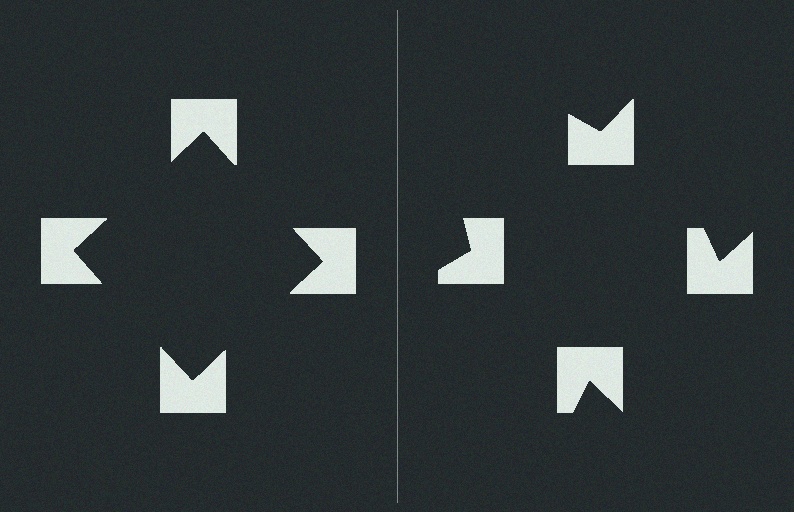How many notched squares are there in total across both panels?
8 — 4 on each side.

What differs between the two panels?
The notched squares are positioned identically on both sides; only the wedge orientations differ. On the left they align to a square; on the right they are misaligned.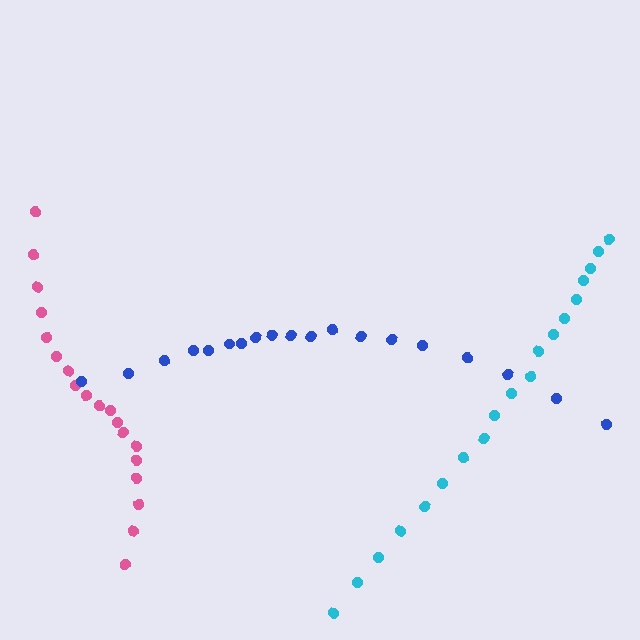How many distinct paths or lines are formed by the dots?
There are 3 distinct paths.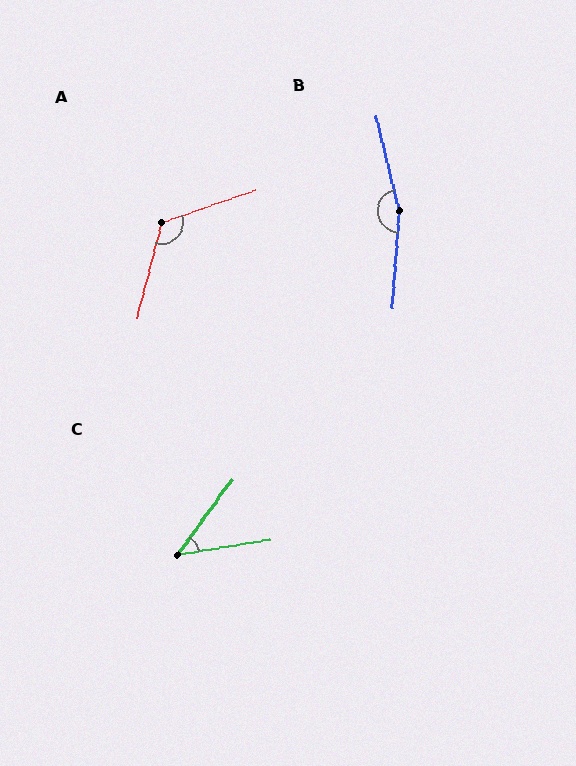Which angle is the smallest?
C, at approximately 45 degrees.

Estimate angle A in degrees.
Approximately 124 degrees.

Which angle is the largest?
B, at approximately 163 degrees.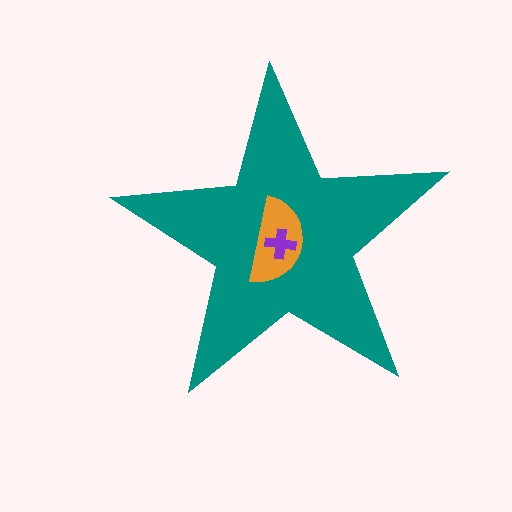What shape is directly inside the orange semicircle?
The purple cross.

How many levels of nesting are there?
3.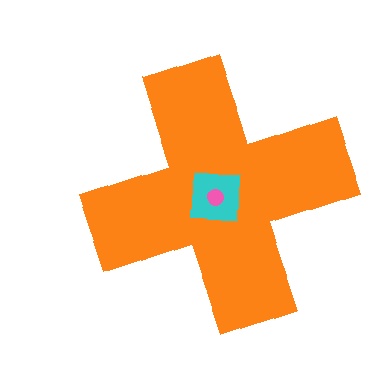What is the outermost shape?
The orange cross.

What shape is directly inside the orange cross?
The cyan square.